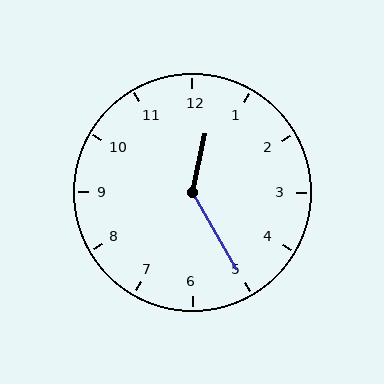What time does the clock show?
12:25.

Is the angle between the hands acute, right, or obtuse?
It is obtuse.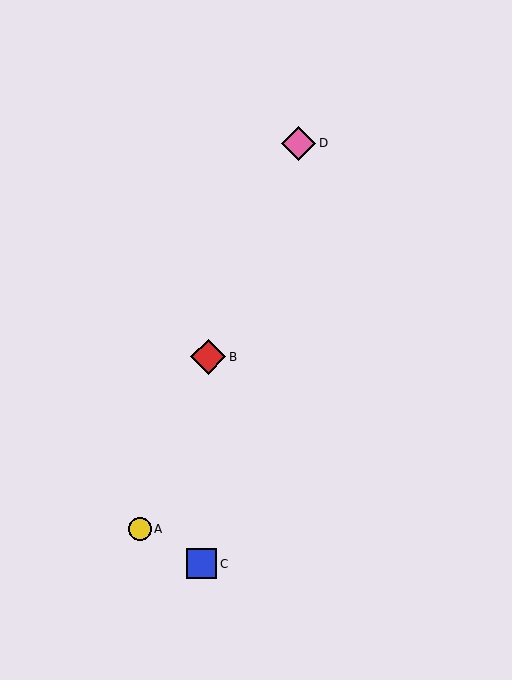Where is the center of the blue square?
The center of the blue square is at (202, 564).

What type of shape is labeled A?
Shape A is a yellow circle.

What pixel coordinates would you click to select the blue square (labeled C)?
Click at (202, 564) to select the blue square C.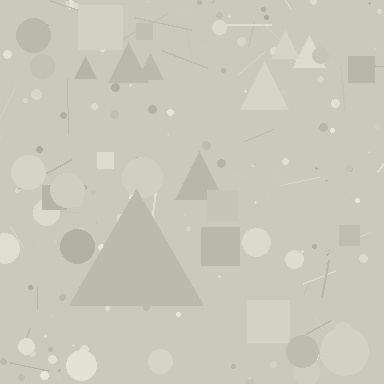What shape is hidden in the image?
A triangle is hidden in the image.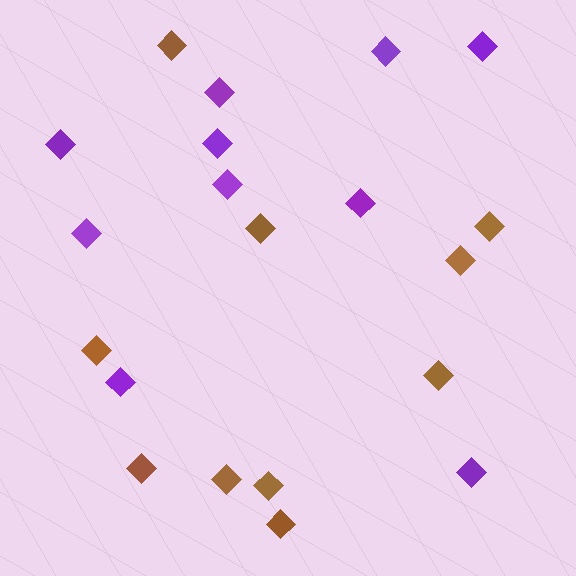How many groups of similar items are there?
There are 2 groups: one group of purple diamonds (10) and one group of brown diamonds (10).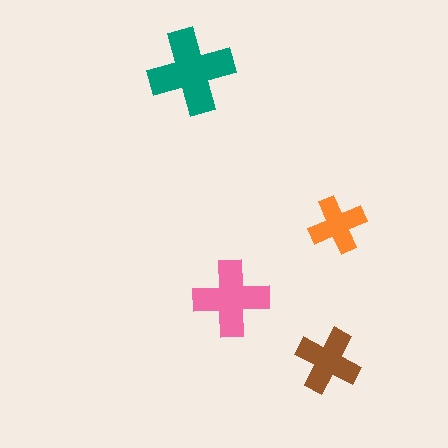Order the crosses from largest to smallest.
the teal one, the pink one, the brown one, the orange one.